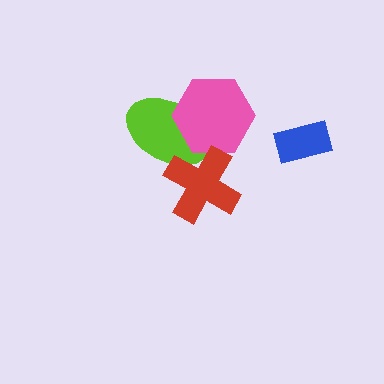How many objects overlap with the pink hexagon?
2 objects overlap with the pink hexagon.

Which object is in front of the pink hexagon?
The red cross is in front of the pink hexagon.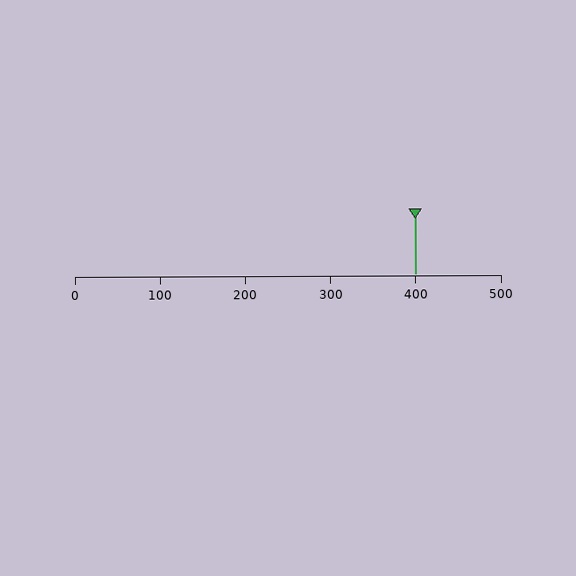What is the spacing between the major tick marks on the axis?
The major ticks are spaced 100 apart.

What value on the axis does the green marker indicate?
The marker indicates approximately 400.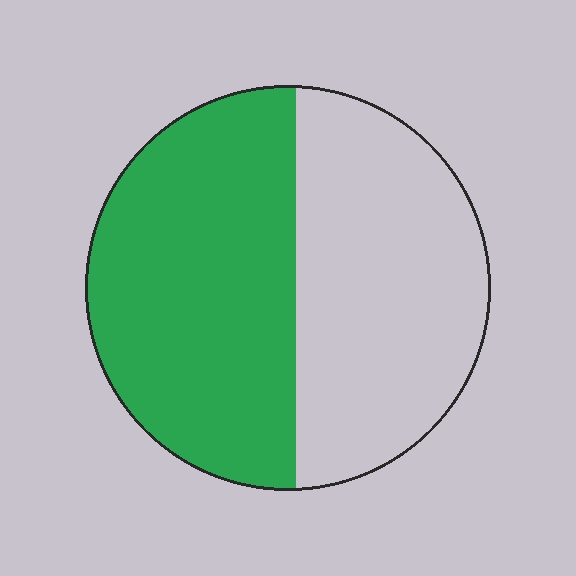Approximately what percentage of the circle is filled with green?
Approximately 55%.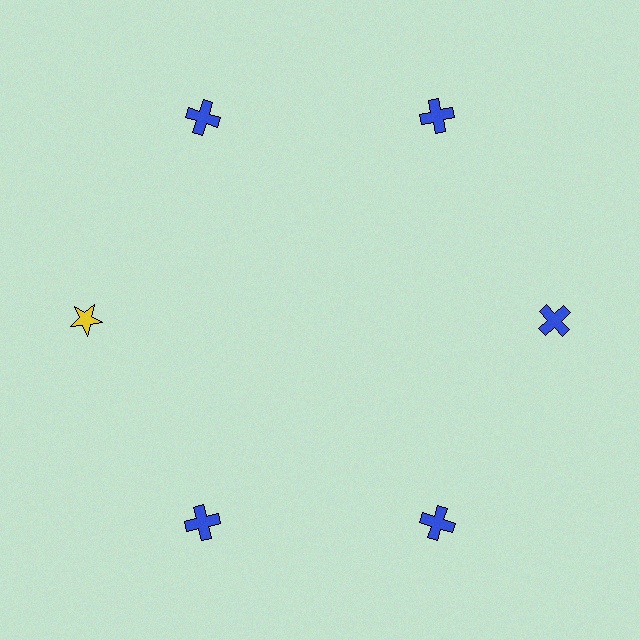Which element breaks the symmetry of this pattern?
The yellow star at roughly the 9 o'clock position breaks the symmetry. All other shapes are blue crosses.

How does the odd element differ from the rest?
It differs in both color (yellow instead of blue) and shape (star instead of cross).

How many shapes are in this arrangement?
There are 6 shapes arranged in a ring pattern.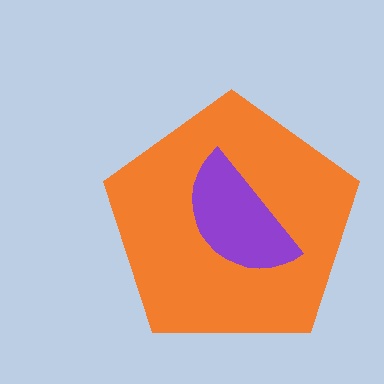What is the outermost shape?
The orange pentagon.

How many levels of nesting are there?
2.